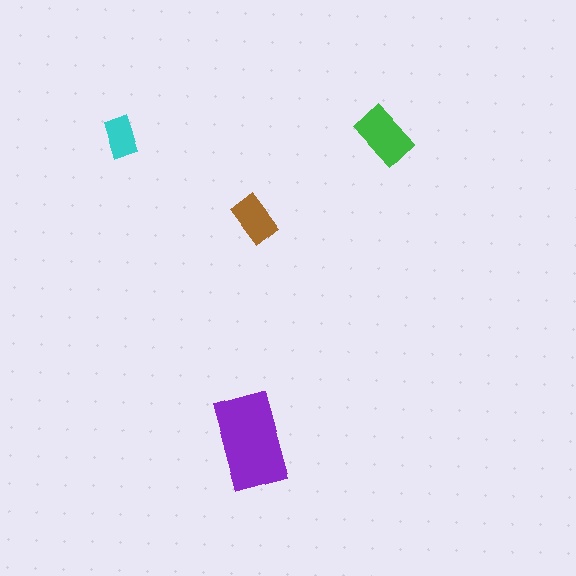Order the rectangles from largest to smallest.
the purple one, the green one, the brown one, the cyan one.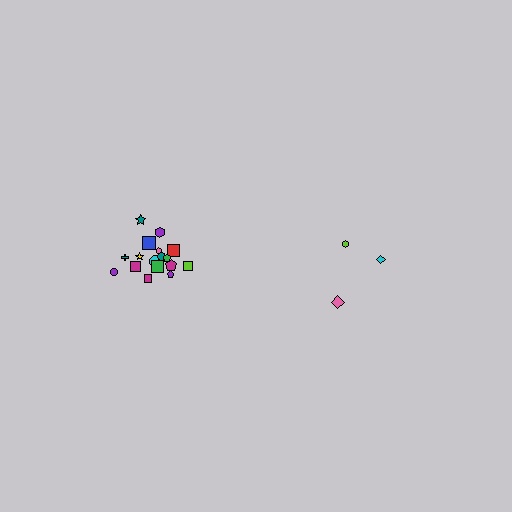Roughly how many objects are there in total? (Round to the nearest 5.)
Roughly 20 objects in total.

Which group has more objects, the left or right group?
The left group.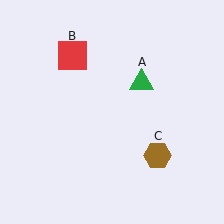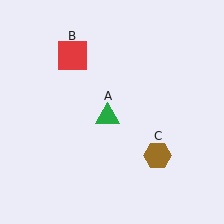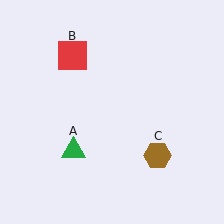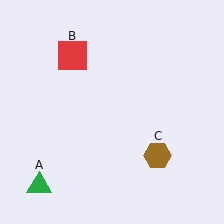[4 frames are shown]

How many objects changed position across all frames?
1 object changed position: green triangle (object A).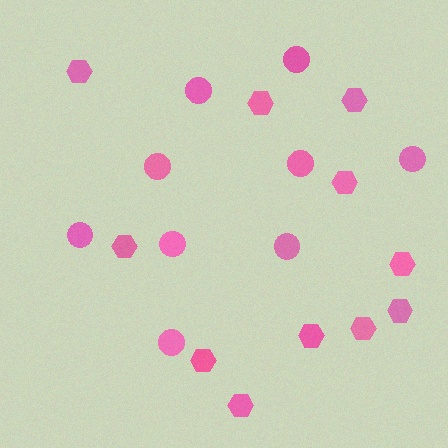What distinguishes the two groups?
There are 2 groups: one group of circles (9) and one group of hexagons (11).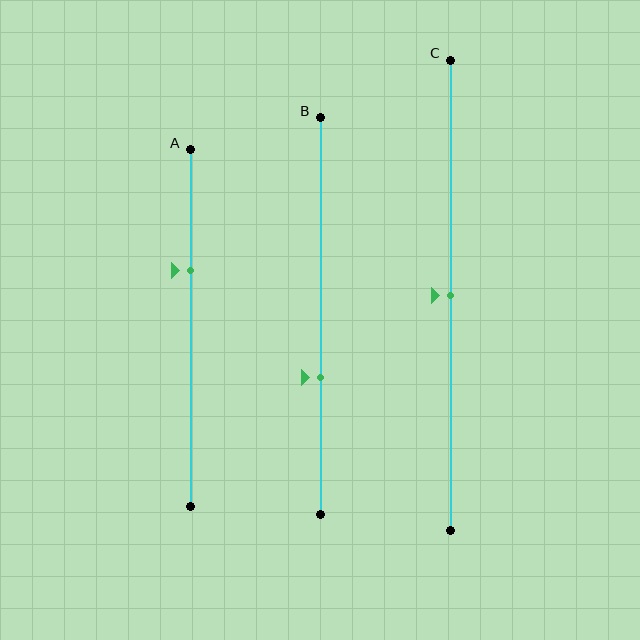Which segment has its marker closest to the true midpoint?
Segment C has its marker closest to the true midpoint.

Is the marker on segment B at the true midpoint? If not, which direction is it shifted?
No, the marker on segment B is shifted downward by about 15% of the segment length.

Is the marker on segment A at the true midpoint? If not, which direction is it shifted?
No, the marker on segment A is shifted upward by about 16% of the segment length.